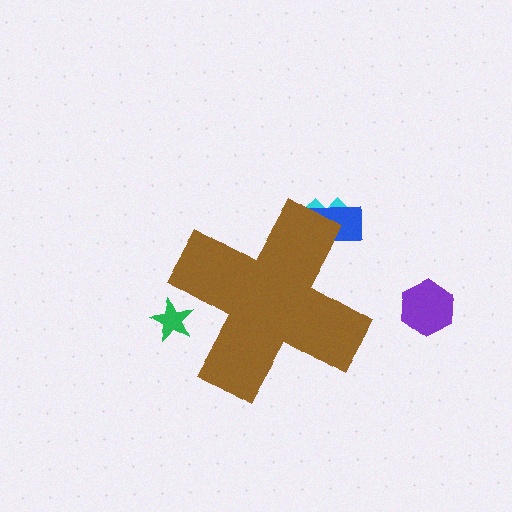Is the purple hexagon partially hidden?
No, the purple hexagon is fully visible.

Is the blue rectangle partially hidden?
Yes, the blue rectangle is partially hidden behind the brown cross.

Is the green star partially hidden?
Yes, the green star is partially hidden behind the brown cross.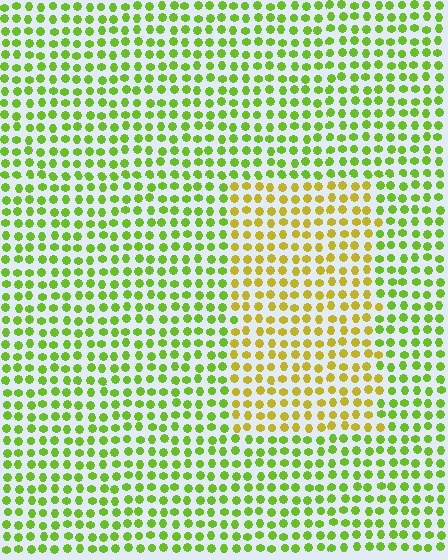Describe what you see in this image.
The image is filled with small lime elements in a uniform arrangement. A rectangle-shaped region is visible where the elements are tinted to a slightly different hue, forming a subtle color boundary.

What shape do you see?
I see a rectangle.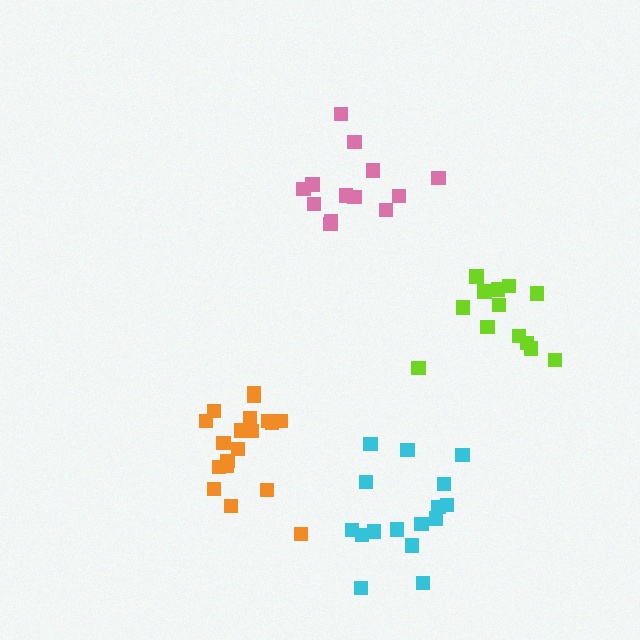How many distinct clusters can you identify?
There are 4 distinct clusters.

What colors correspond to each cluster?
The clusters are colored: pink, lime, orange, cyan.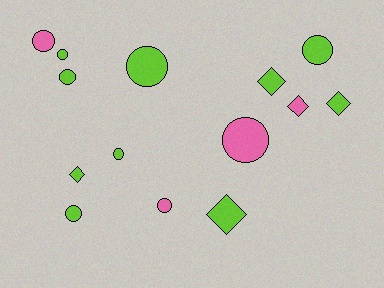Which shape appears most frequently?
Circle, with 9 objects.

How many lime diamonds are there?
There are 4 lime diamonds.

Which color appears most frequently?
Lime, with 10 objects.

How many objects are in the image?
There are 14 objects.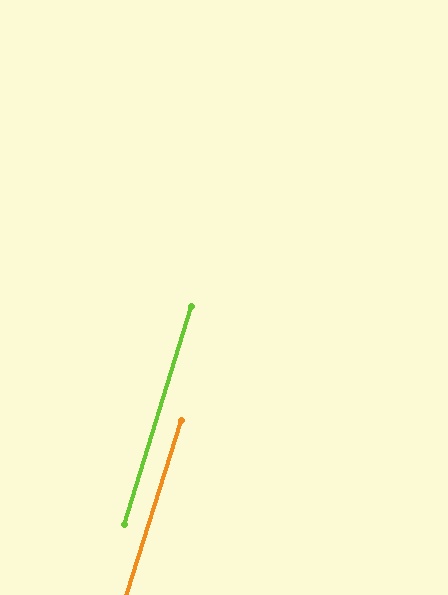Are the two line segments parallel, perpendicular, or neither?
Parallel — their directions differ by only 0.4°.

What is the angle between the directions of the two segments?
Approximately 0 degrees.